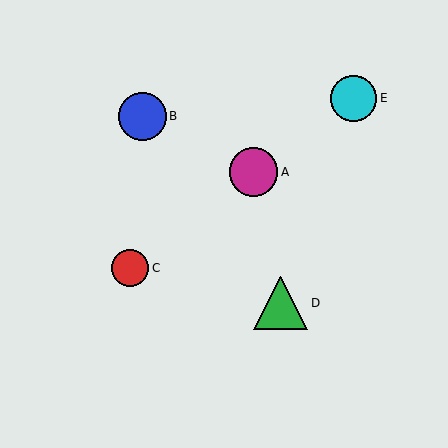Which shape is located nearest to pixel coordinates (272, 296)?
The green triangle (labeled D) at (281, 303) is nearest to that location.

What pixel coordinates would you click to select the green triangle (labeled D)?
Click at (281, 303) to select the green triangle D.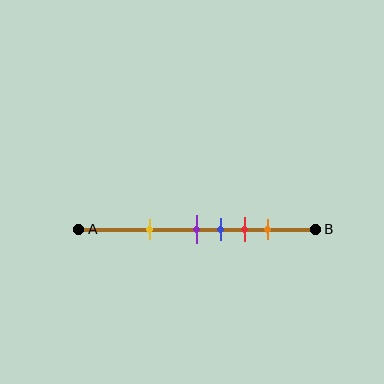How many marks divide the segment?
There are 5 marks dividing the segment.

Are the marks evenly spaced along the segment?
No, the marks are not evenly spaced.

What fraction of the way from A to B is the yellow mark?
The yellow mark is approximately 30% (0.3) of the way from A to B.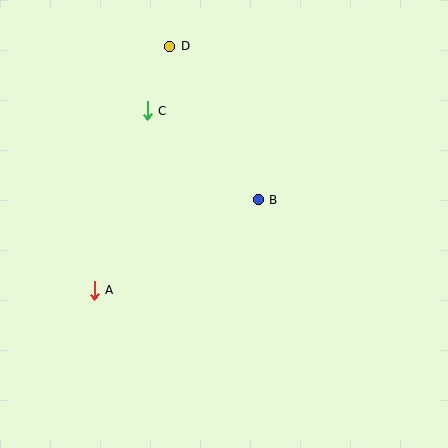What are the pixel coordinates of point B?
Point B is at (258, 200).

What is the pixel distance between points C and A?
The distance between C and A is 187 pixels.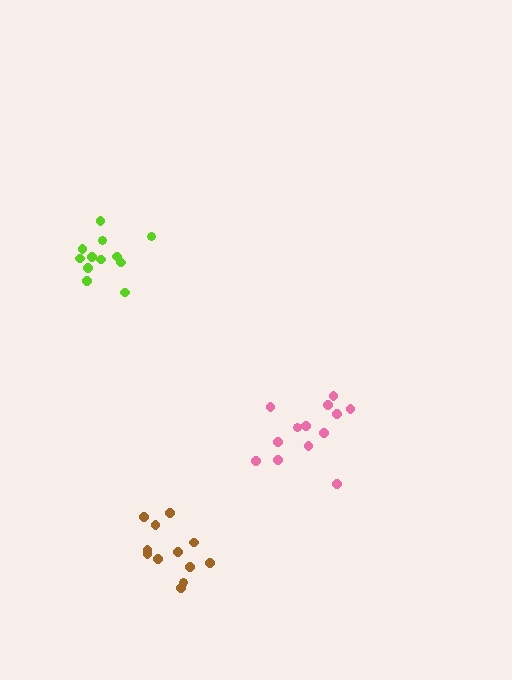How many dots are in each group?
Group 1: 13 dots, Group 2: 12 dots, Group 3: 12 dots (37 total).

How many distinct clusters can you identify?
There are 3 distinct clusters.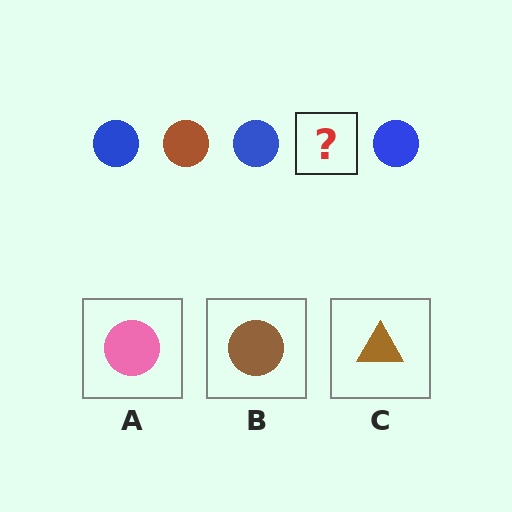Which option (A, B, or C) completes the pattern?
B.